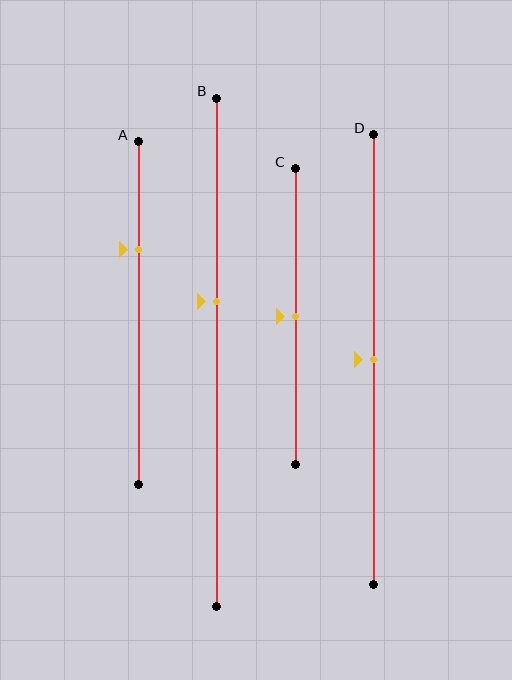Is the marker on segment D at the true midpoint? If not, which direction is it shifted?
Yes, the marker on segment D is at the true midpoint.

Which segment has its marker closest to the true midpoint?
Segment C has its marker closest to the true midpoint.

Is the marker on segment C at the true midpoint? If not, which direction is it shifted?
Yes, the marker on segment C is at the true midpoint.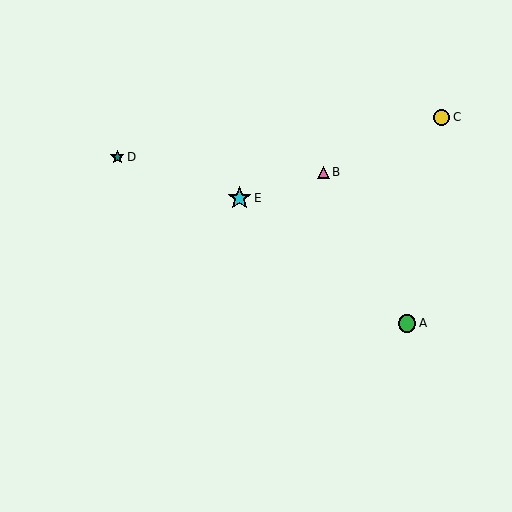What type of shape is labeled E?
Shape E is a cyan star.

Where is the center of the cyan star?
The center of the cyan star is at (239, 198).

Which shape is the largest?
The cyan star (labeled E) is the largest.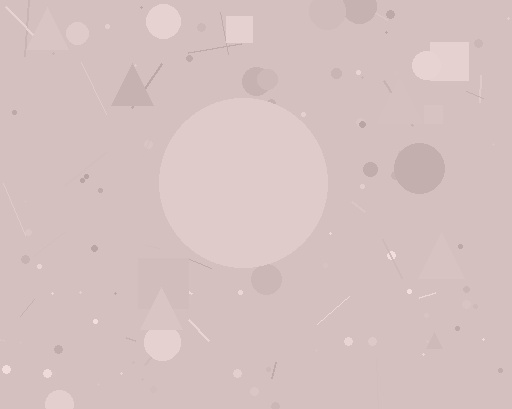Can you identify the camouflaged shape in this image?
The camouflaged shape is a circle.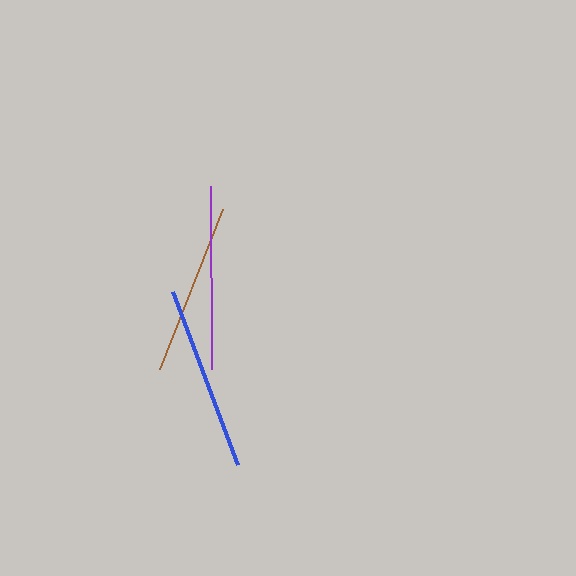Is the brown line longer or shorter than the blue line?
The blue line is longer than the brown line.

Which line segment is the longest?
The blue line is the longest at approximately 185 pixels.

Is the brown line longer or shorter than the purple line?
The purple line is longer than the brown line.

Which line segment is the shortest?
The brown line is the shortest at approximately 172 pixels.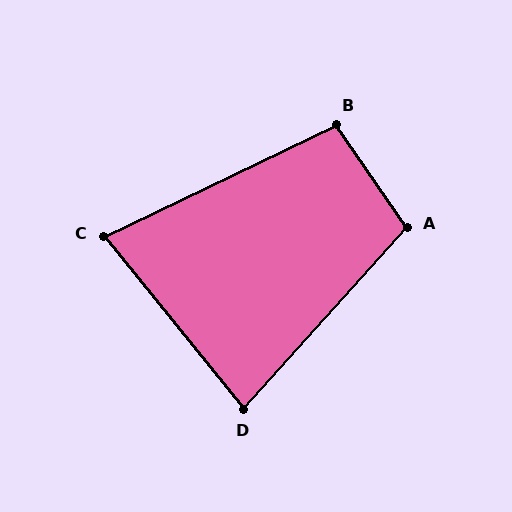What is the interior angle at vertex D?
Approximately 81 degrees (acute).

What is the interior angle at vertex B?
Approximately 99 degrees (obtuse).